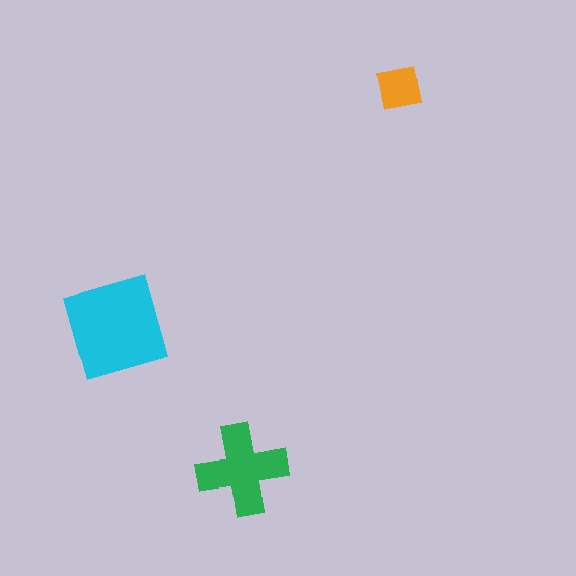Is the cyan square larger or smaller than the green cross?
Larger.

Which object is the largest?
The cyan square.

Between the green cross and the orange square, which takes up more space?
The green cross.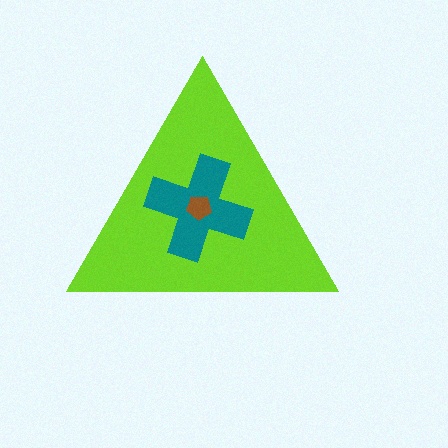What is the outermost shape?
The lime triangle.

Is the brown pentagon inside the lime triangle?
Yes.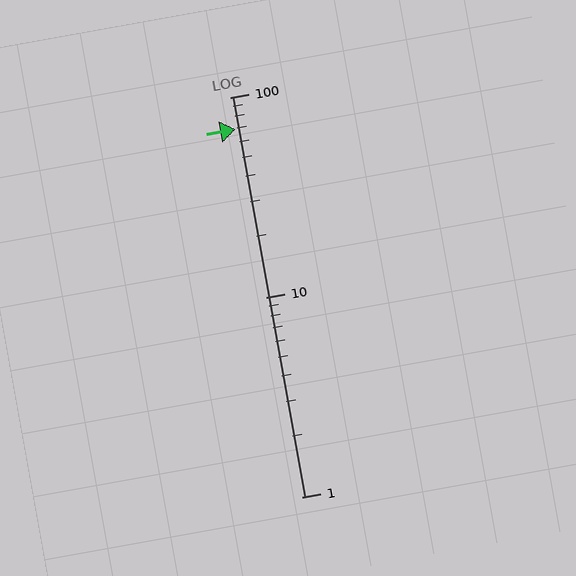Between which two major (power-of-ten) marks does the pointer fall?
The pointer is between 10 and 100.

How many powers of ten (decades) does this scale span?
The scale spans 2 decades, from 1 to 100.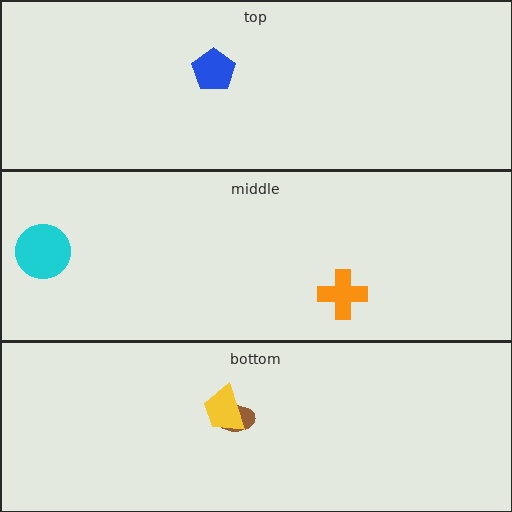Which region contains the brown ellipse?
The bottom region.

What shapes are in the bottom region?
The brown ellipse, the yellow trapezoid.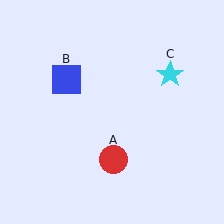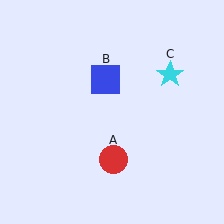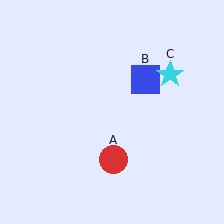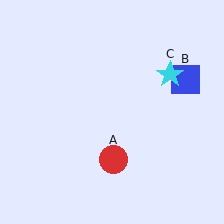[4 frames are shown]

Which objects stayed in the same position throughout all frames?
Red circle (object A) and cyan star (object C) remained stationary.